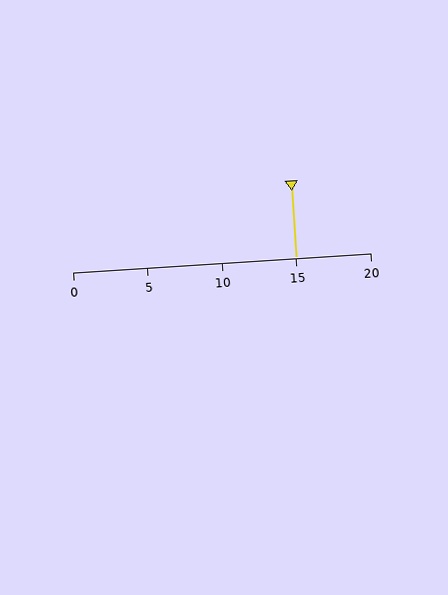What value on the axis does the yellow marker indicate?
The marker indicates approximately 15.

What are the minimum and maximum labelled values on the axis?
The axis runs from 0 to 20.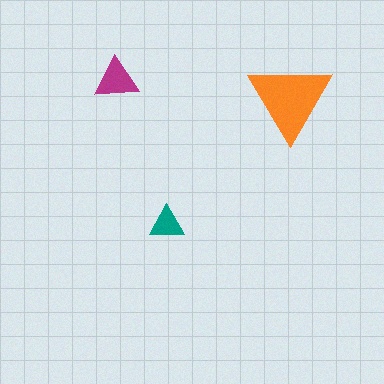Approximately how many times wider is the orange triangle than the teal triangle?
About 2.5 times wider.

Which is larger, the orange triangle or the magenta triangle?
The orange one.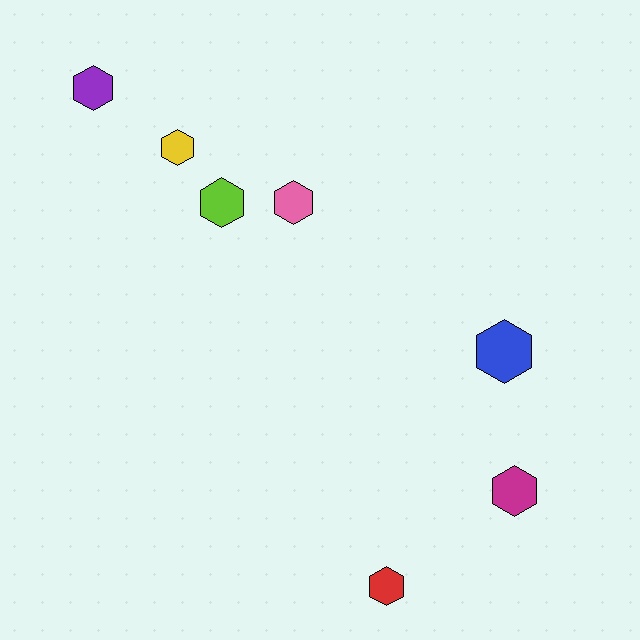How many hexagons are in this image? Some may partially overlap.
There are 7 hexagons.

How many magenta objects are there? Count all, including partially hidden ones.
There is 1 magenta object.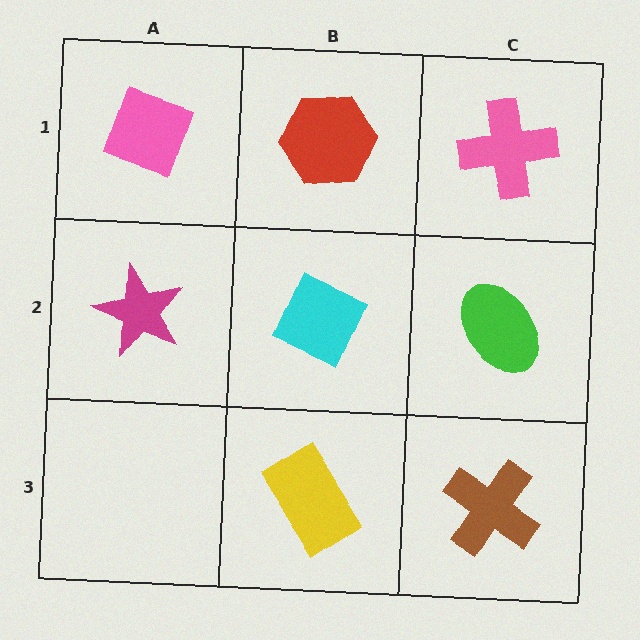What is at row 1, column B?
A red hexagon.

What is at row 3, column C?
A brown cross.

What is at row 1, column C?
A pink cross.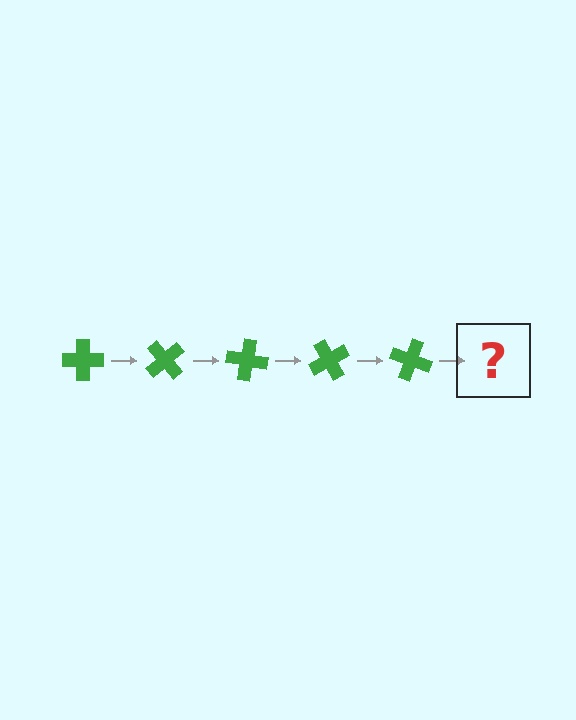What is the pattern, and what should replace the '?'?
The pattern is that the cross rotates 50 degrees each step. The '?' should be a green cross rotated 250 degrees.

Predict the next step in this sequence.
The next step is a green cross rotated 250 degrees.